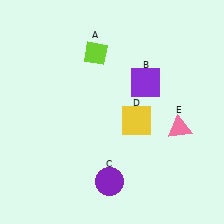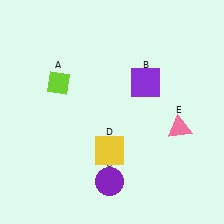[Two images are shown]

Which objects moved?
The objects that moved are: the lime diamond (A), the yellow square (D).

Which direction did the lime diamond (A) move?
The lime diamond (A) moved left.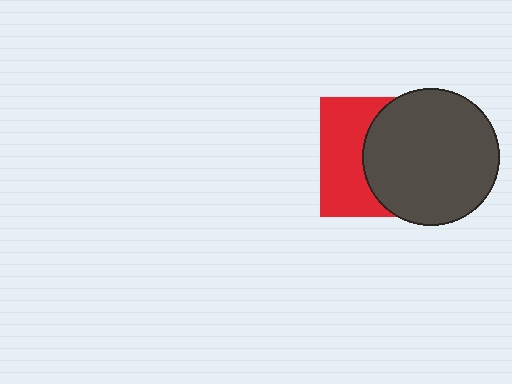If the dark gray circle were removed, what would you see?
You would see the complete red square.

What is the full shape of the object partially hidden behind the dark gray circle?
The partially hidden object is a red square.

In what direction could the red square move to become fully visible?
The red square could move left. That would shift it out from behind the dark gray circle entirely.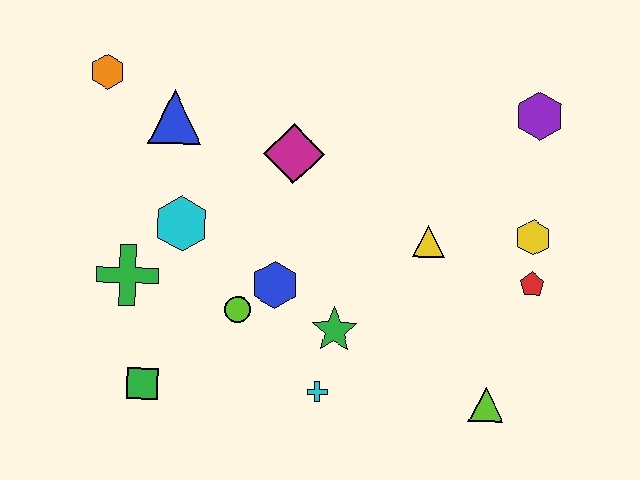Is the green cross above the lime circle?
Yes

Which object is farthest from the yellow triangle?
The orange hexagon is farthest from the yellow triangle.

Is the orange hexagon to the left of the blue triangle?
Yes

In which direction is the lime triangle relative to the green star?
The lime triangle is to the right of the green star.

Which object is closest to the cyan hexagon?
The green cross is closest to the cyan hexagon.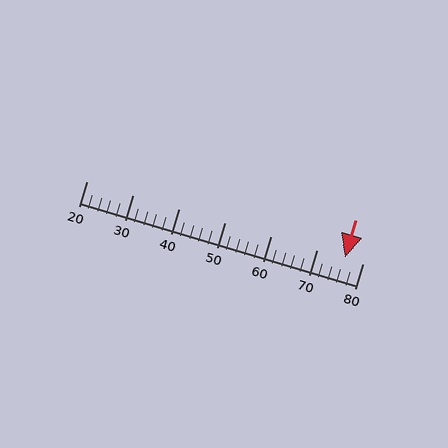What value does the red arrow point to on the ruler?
The red arrow points to approximately 76.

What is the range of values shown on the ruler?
The ruler shows values from 20 to 80.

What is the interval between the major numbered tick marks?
The major tick marks are spaced 10 units apart.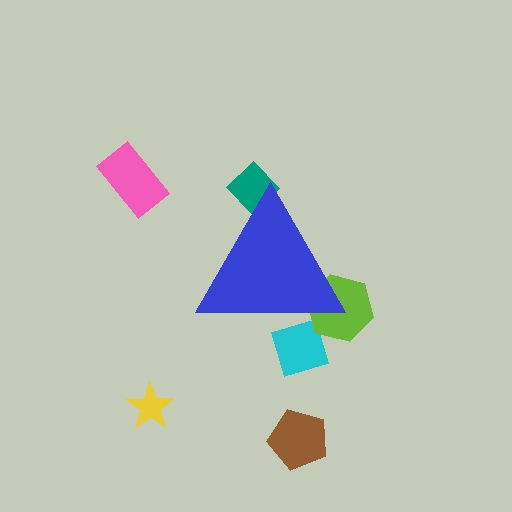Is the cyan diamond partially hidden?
Yes, the cyan diamond is partially hidden behind the blue triangle.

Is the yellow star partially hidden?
No, the yellow star is fully visible.